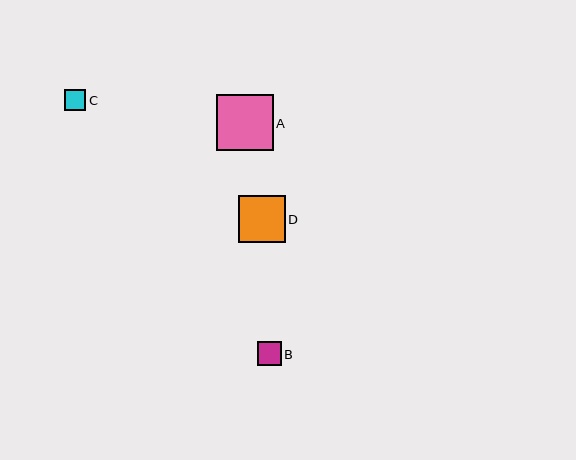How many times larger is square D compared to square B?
Square D is approximately 1.9 times the size of square B.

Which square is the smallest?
Square C is the smallest with a size of approximately 21 pixels.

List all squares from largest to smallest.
From largest to smallest: A, D, B, C.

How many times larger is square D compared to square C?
Square D is approximately 2.2 times the size of square C.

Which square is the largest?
Square A is the largest with a size of approximately 56 pixels.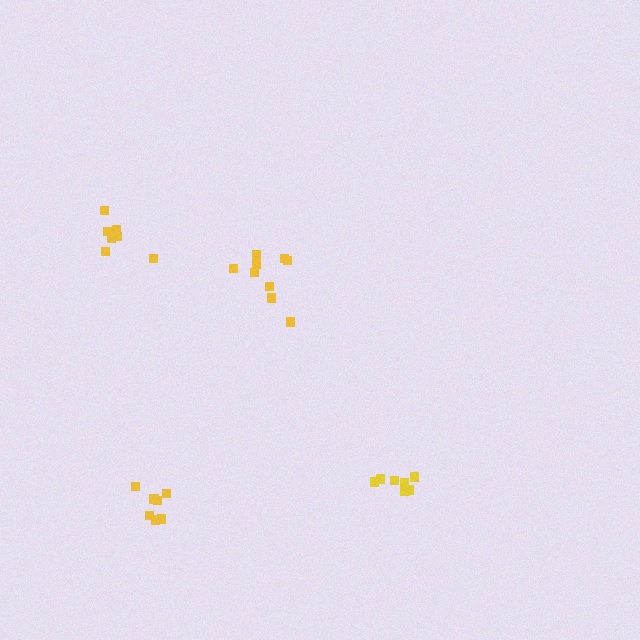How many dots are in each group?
Group 1: 9 dots, Group 2: 7 dots, Group 3: 7 dots, Group 4: 7 dots (30 total).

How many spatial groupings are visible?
There are 4 spatial groupings.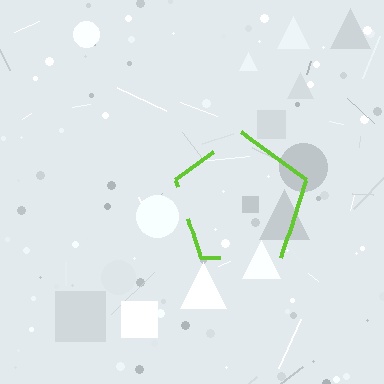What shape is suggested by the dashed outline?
The dashed outline suggests a pentagon.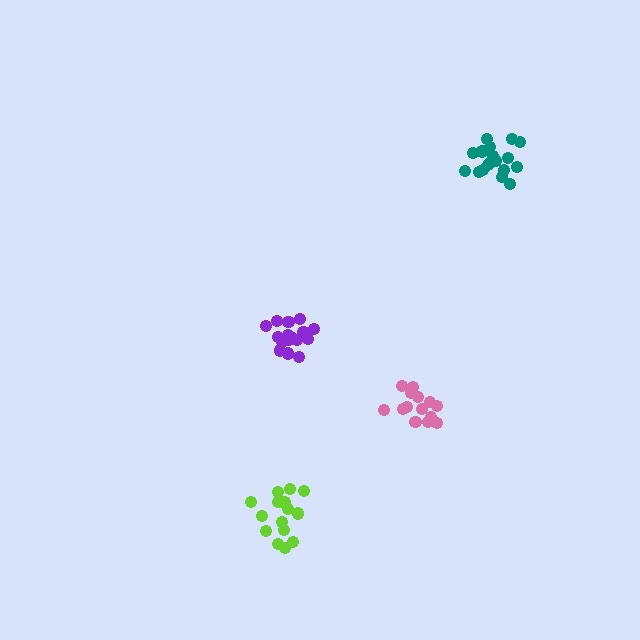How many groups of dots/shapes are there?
There are 4 groups.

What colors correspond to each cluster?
The clusters are colored: lime, purple, teal, pink.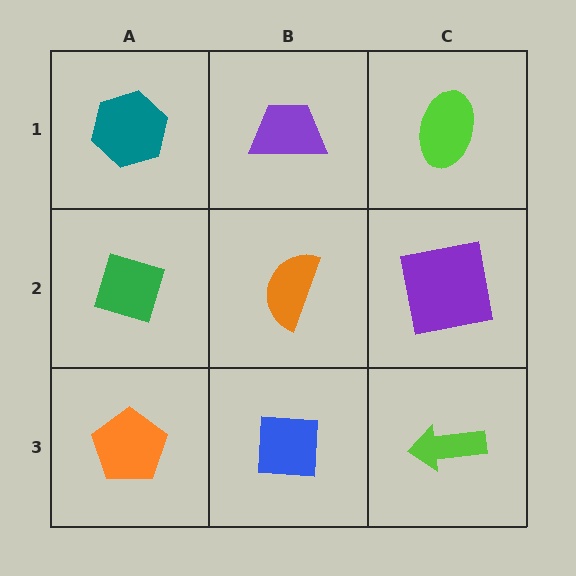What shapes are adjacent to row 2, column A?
A teal hexagon (row 1, column A), an orange pentagon (row 3, column A), an orange semicircle (row 2, column B).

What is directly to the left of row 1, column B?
A teal hexagon.